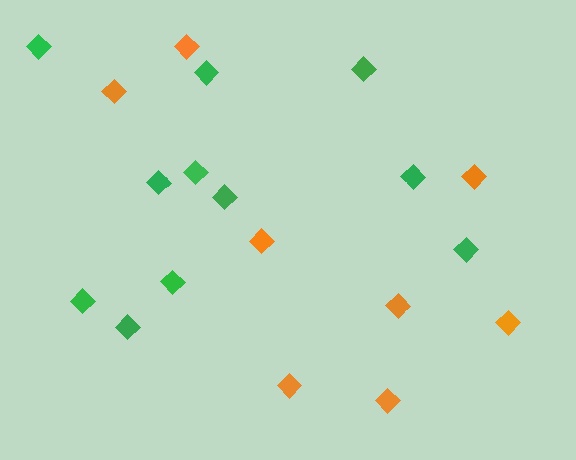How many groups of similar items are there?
There are 2 groups: one group of orange diamonds (8) and one group of green diamonds (11).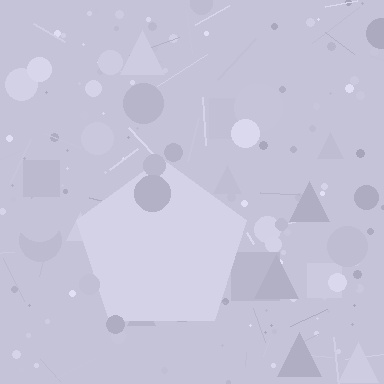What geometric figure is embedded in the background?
A pentagon is embedded in the background.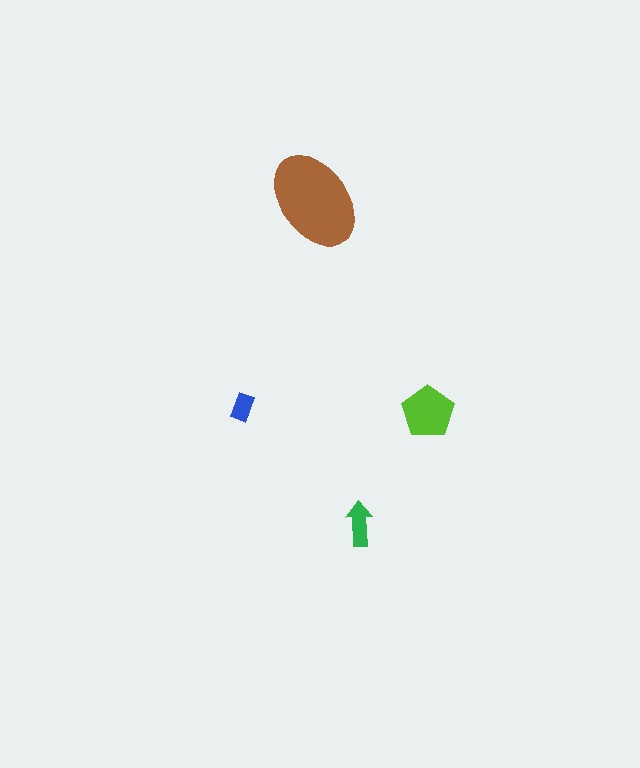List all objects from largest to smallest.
The brown ellipse, the lime pentagon, the green arrow, the blue rectangle.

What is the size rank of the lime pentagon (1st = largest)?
2nd.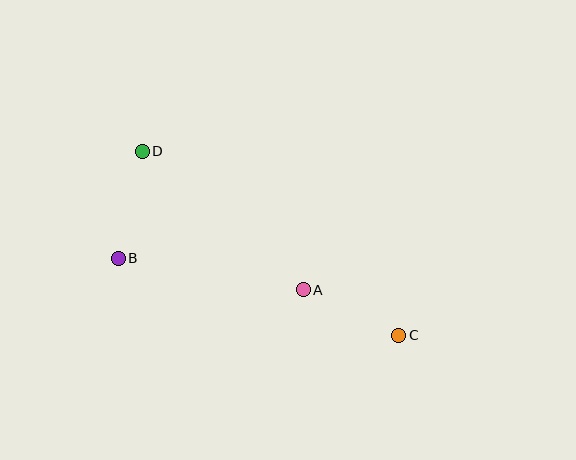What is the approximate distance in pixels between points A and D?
The distance between A and D is approximately 212 pixels.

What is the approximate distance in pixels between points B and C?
The distance between B and C is approximately 291 pixels.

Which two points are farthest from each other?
Points C and D are farthest from each other.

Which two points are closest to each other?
Points A and C are closest to each other.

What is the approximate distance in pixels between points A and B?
The distance between A and B is approximately 188 pixels.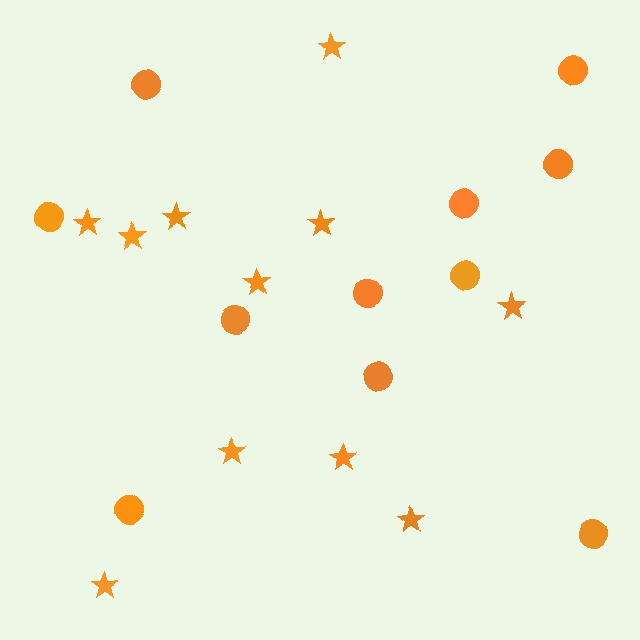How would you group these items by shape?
There are 2 groups: one group of circles (11) and one group of stars (11).